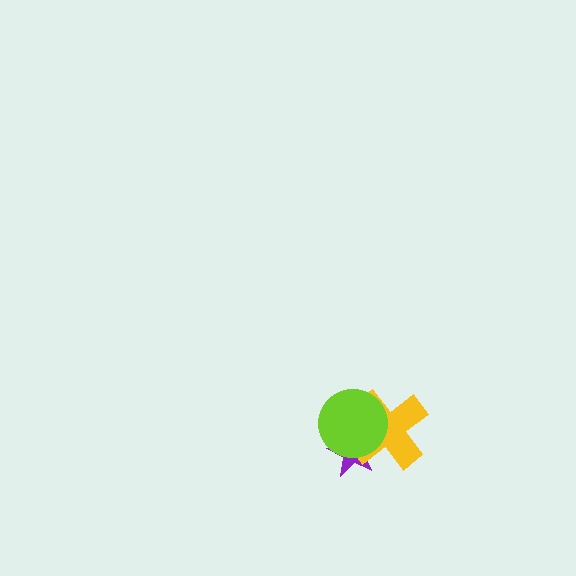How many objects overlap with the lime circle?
2 objects overlap with the lime circle.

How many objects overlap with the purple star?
2 objects overlap with the purple star.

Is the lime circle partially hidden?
No, no other shape covers it.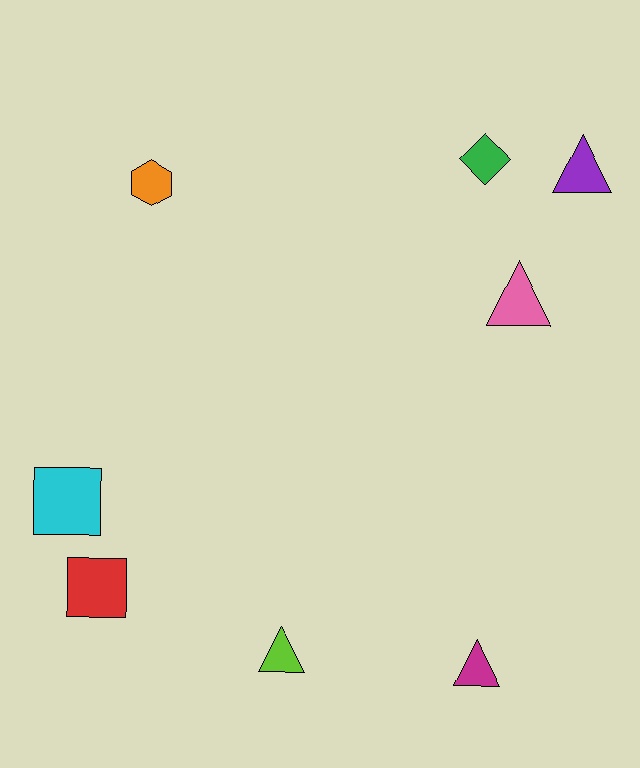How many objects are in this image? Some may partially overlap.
There are 8 objects.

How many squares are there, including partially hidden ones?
There are 2 squares.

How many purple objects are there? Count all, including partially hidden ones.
There is 1 purple object.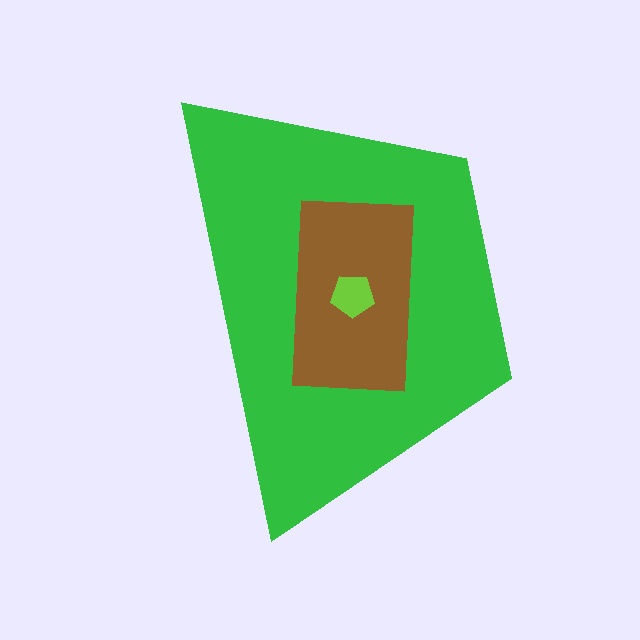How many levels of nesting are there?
3.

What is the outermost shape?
The green trapezoid.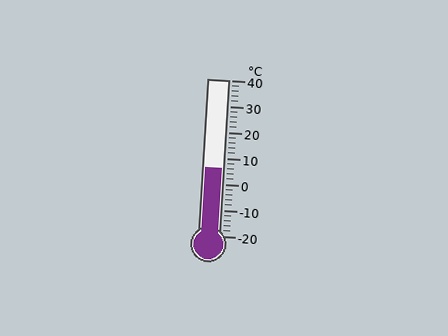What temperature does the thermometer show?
The thermometer shows approximately 6°C.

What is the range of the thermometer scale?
The thermometer scale ranges from -20°C to 40°C.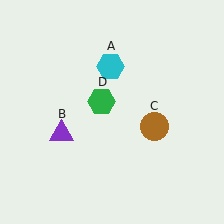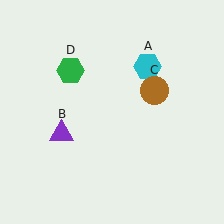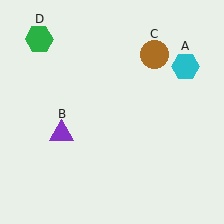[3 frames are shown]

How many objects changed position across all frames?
3 objects changed position: cyan hexagon (object A), brown circle (object C), green hexagon (object D).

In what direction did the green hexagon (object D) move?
The green hexagon (object D) moved up and to the left.